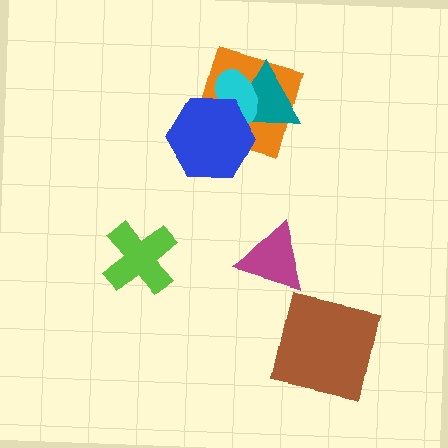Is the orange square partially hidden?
Yes, it is partially covered by another shape.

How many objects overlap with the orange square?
3 objects overlap with the orange square.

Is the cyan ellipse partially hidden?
Yes, it is partially covered by another shape.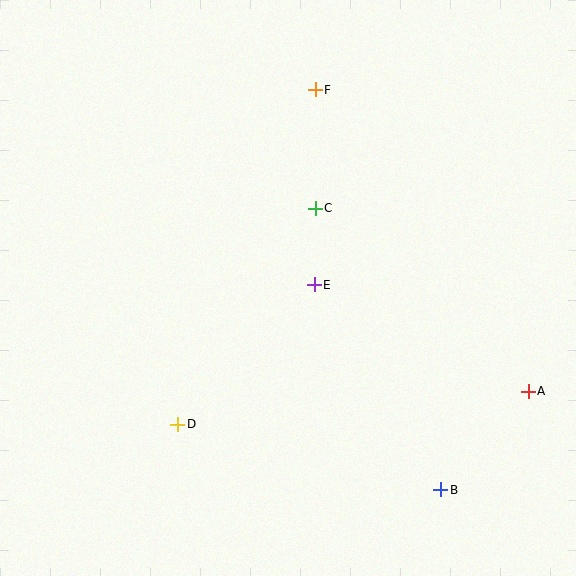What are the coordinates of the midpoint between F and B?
The midpoint between F and B is at (378, 290).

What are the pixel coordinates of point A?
Point A is at (528, 391).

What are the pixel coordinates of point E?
Point E is at (314, 285).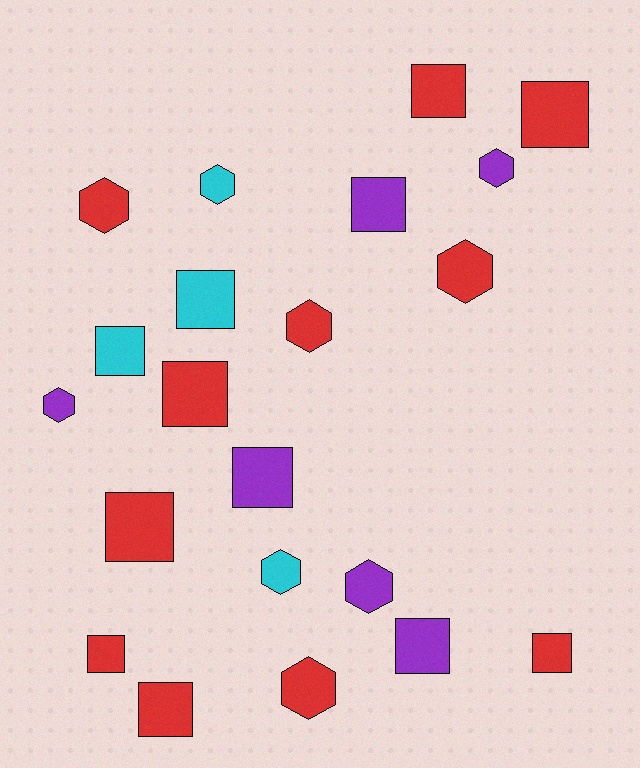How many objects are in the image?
There are 21 objects.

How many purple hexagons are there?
There are 3 purple hexagons.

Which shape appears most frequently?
Square, with 12 objects.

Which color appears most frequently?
Red, with 11 objects.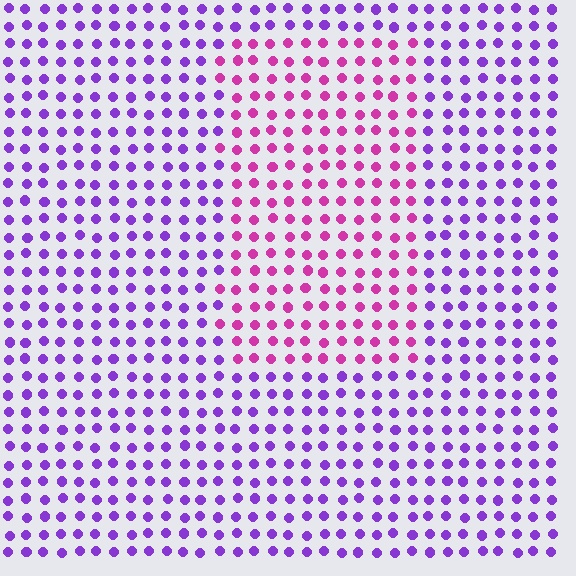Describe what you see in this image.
The image is filled with small purple elements in a uniform arrangement. A rectangle-shaped region is visible where the elements are tinted to a slightly different hue, forming a subtle color boundary.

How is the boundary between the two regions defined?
The boundary is defined purely by a slight shift in hue (about 44 degrees). Spacing, size, and orientation are identical on both sides.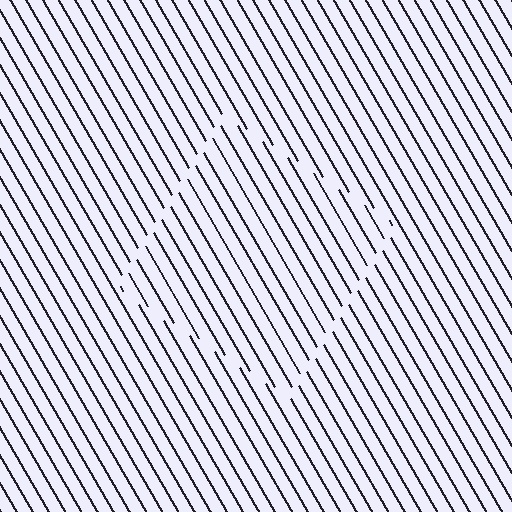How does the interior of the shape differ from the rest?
The interior of the shape contains the same grating, shifted by half a period — the contour is defined by the phase discontinuity where line-ends from the inner and outer gratings abut.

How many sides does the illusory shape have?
4 sides — the line-ends trace a square.